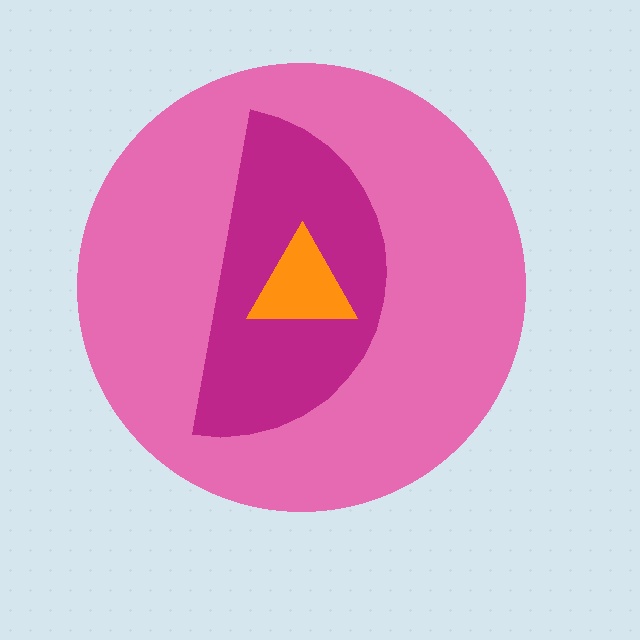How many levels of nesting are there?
3.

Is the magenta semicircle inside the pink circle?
Yes.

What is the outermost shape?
The pink circle.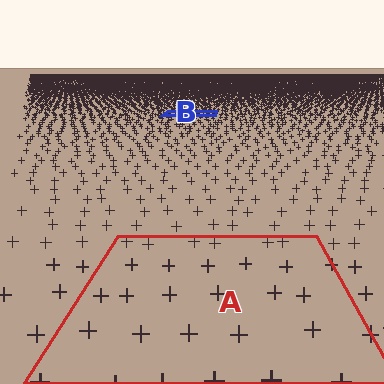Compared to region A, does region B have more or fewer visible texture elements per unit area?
Region B has more texture elements per unit area — they are packed more densely because it is farther away.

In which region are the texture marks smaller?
The texture marks are smaller in region B, because it is farther away.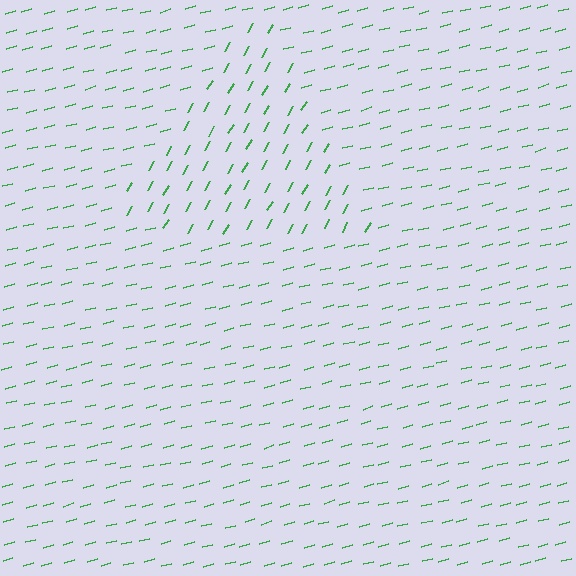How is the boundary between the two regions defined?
The boundary is defined purely by a change in line orientation (approximately 45 degrees difference). All lines are the same color and thickness.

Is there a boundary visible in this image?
Yes, there is a texture boundary formed by a change in line orientation.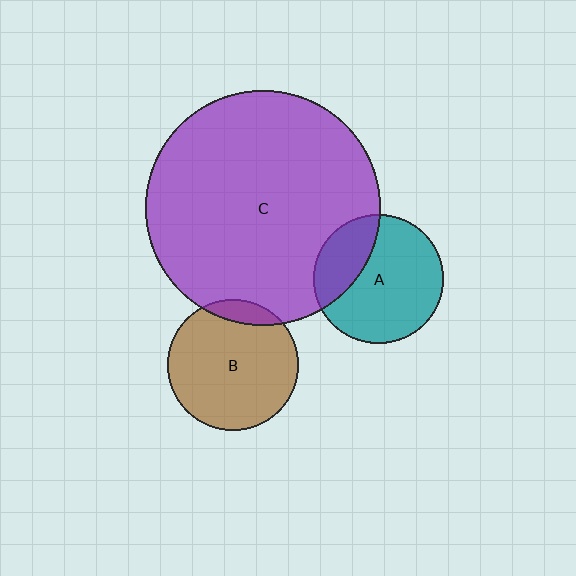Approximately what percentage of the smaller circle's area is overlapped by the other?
Approximately 10%.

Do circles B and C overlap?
Yes.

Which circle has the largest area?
Circle C (purple).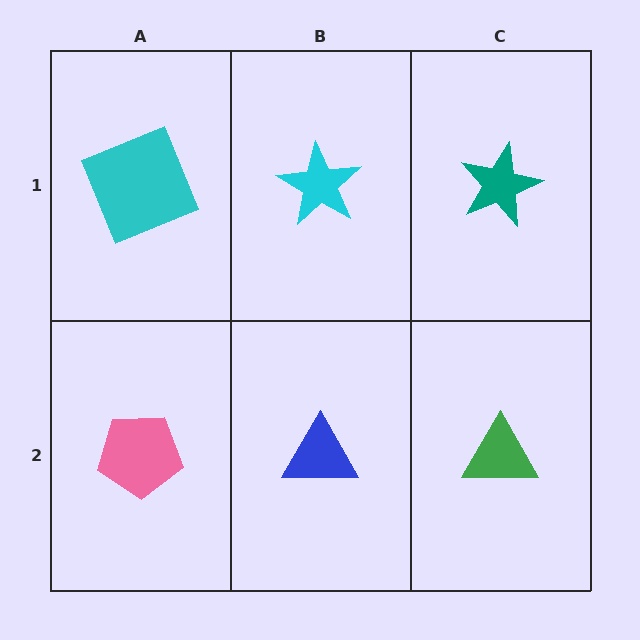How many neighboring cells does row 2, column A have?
2.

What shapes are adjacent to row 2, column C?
A teal star (row 1, column C), a blue triangle (row 2, column B).